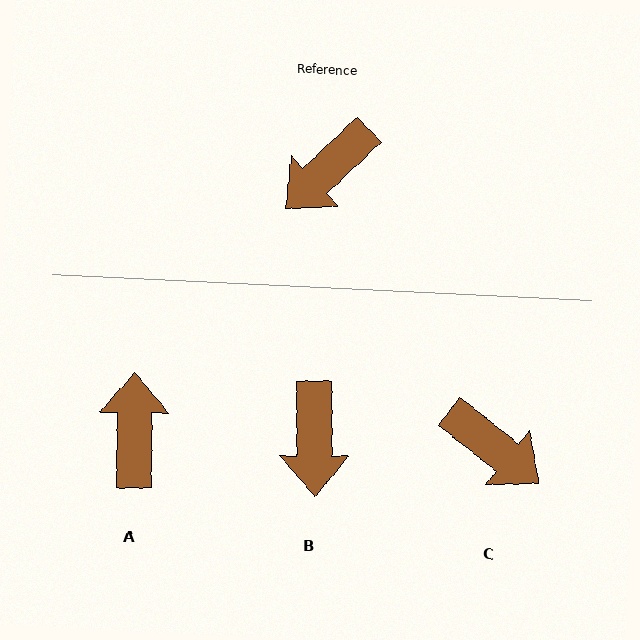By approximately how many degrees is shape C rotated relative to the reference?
Approximately 98 degrees counter-clockwise.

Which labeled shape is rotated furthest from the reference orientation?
A, about 134 degrees away.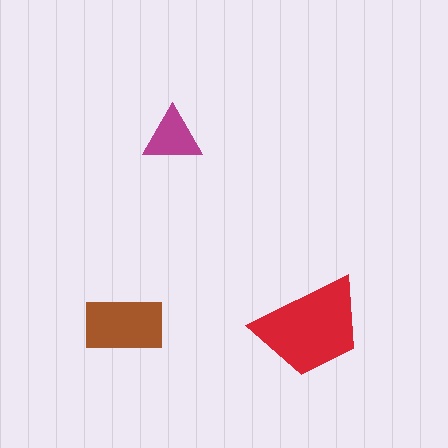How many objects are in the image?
There are 3 objects in the image.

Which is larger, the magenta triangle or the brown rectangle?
The brown rectangle.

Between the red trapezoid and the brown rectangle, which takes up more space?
The red trapezoid.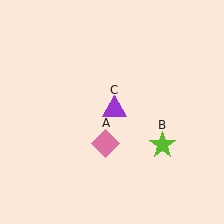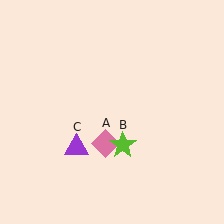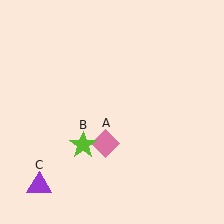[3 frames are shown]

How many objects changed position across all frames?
2 objects changed position: lime star (object B), purple triangle (object C).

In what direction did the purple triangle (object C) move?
The purple triangle (object C) moved down and to the left.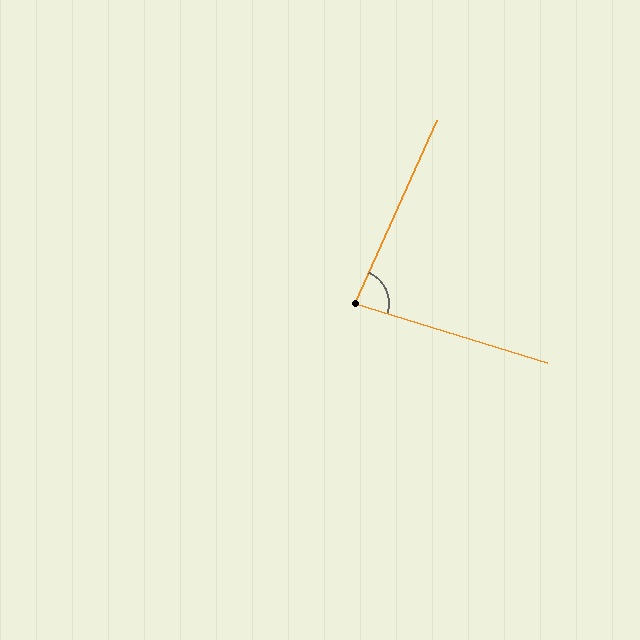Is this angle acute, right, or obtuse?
It is acute.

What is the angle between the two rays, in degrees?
Approximately 83 degrees.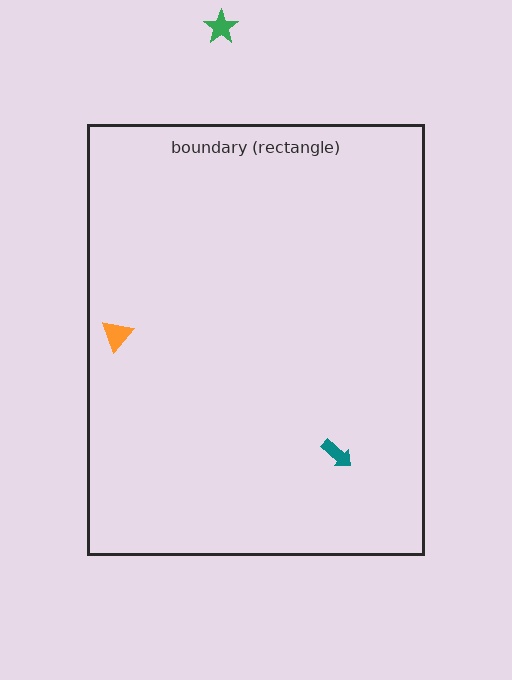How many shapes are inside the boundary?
2 inside, 1 outside.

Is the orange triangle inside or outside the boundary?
Inside.